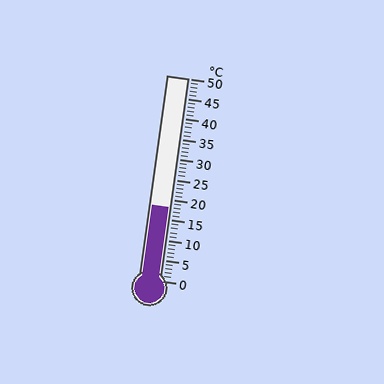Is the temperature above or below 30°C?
The temperature is below 30°C.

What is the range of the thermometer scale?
The thermometer scale ranges from 0°C to 50°C.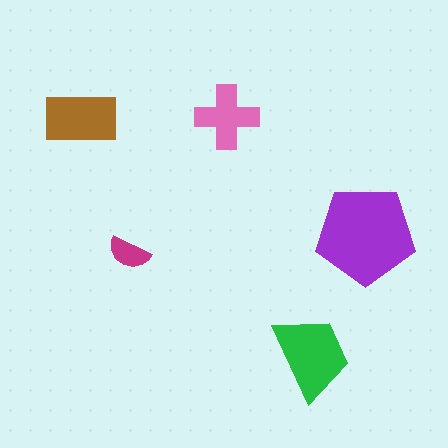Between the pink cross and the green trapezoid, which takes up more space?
The green trapezoid.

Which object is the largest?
The purple pentagon.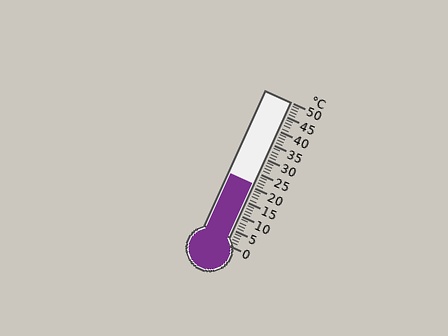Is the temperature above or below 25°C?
The temperature is below 25°C.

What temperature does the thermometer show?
The thermometer shows approximately 21°C.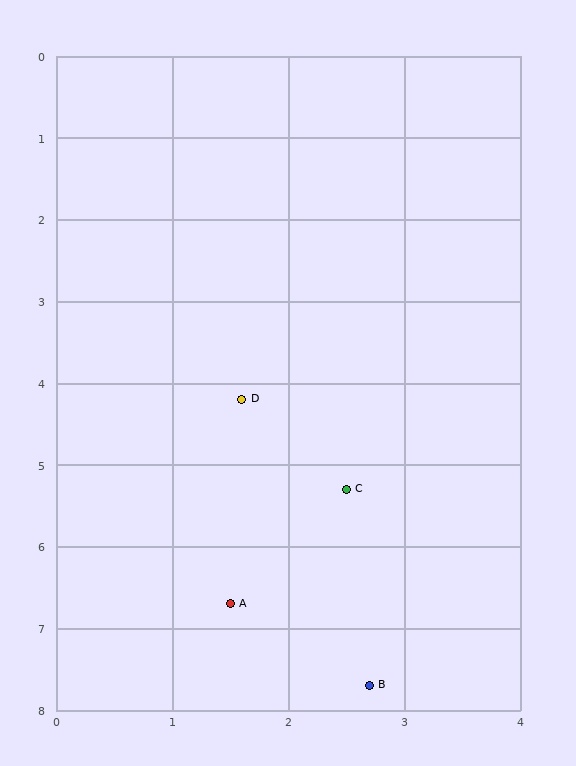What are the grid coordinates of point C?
Point C is at approximately (2.5, 5.3).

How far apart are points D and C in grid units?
Points D and C are about 1.4 grid units apart.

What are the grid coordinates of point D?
Point D is at approximately (1.6, 4.2).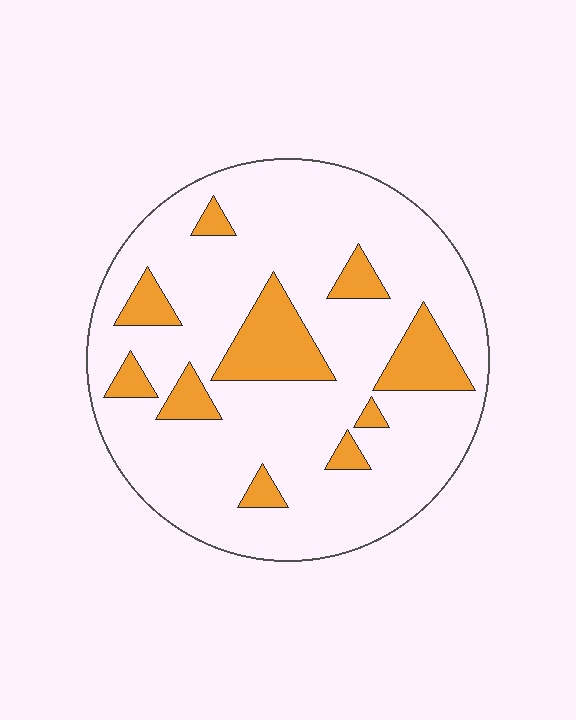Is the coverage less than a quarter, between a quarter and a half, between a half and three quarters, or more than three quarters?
Less than a quarter.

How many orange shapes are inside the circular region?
10.